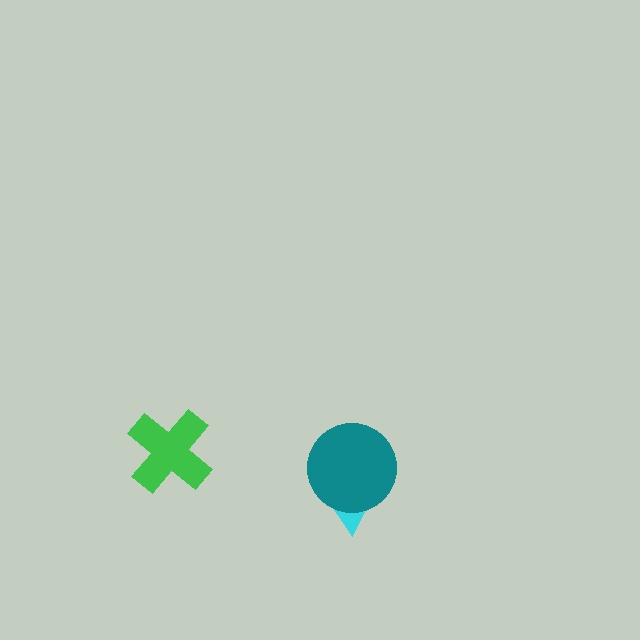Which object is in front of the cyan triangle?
The teal circle is in front of the cyan triangle.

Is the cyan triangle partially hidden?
Yes, it is partially covered by another shape.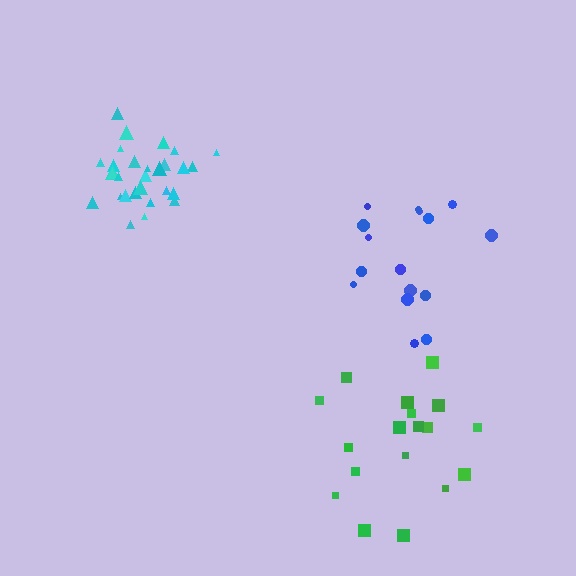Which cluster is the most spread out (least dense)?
Green.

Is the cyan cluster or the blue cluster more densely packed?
Cyan.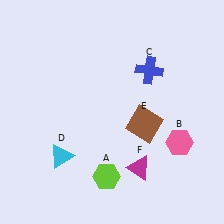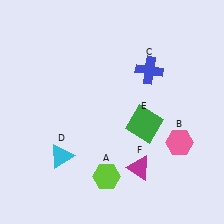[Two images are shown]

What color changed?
The square (E) changed from brown in Image 1 to green in Image 2.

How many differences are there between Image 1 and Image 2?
There is 1 difference between the two images.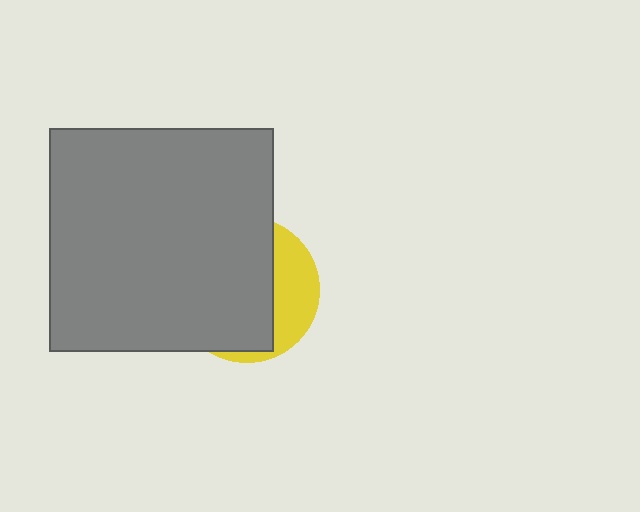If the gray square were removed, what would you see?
You would see the complete yellow circle.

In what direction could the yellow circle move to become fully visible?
The yellow circle could move right. That would shift it out from behind the gray square entirely.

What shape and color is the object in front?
The object in front is a gray square.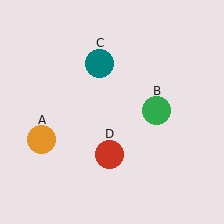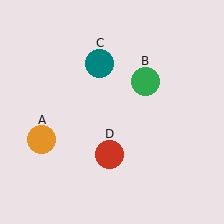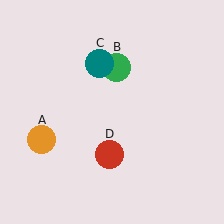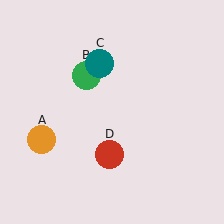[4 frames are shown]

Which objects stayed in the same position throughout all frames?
Orange circle (object A) and teal circle (object C) and red circle (object D) remained stationary.